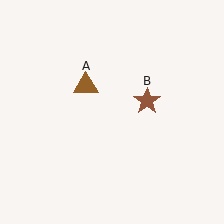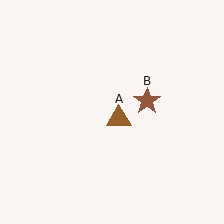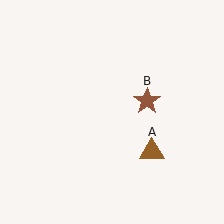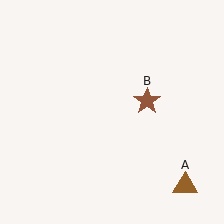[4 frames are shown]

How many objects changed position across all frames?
1 object changed position: brown triangle (object A).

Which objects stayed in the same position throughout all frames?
Brown star (object B) remained stationary.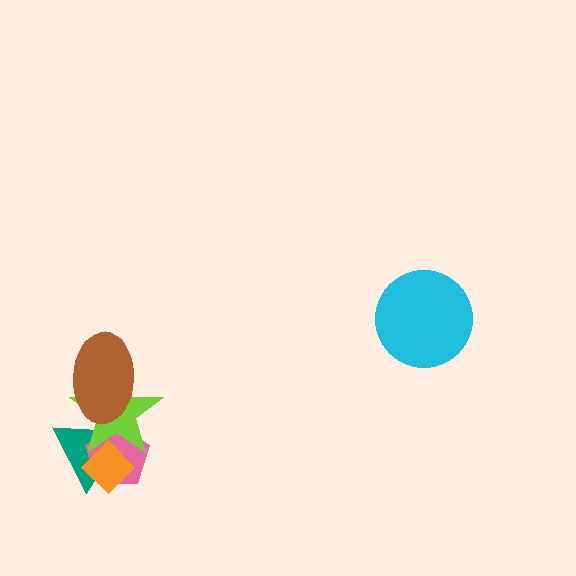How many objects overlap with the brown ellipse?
2 objects overlap with the brown ellipse.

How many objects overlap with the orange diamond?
3 objects overlap with the orange diamond.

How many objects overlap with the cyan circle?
0 objects overlap with the cyan circle.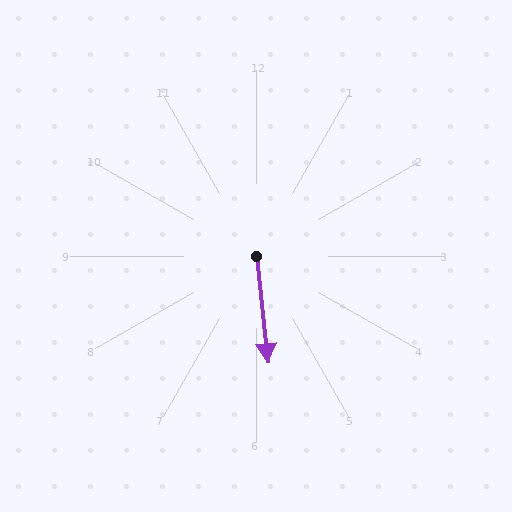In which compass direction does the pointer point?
South.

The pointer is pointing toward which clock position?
Roughly 6 o'clock.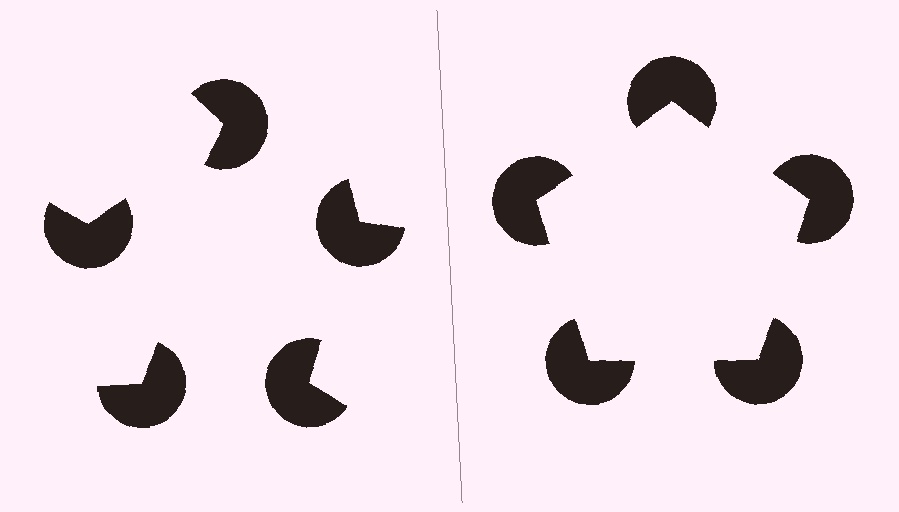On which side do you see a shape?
An illusory pentagon appears on the right side. On the left side the wedge cuts are rotated, so no coherent shape forms.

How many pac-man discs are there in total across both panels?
10 — 5 on each side.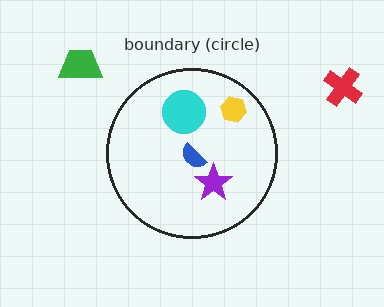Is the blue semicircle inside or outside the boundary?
Inside.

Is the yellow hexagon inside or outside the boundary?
Inside.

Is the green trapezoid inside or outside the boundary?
Outside.